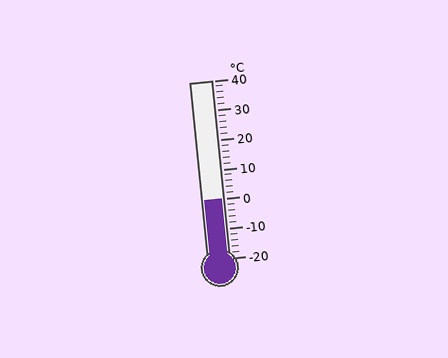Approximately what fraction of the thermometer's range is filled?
The thermometer is filled to approximately 35% of its range.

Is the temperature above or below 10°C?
The temperature is below 10°C.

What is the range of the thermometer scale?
The thermometer scale ranges from -20°C to 40°C.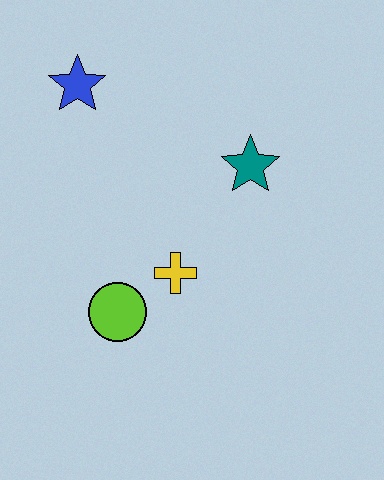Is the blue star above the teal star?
Yes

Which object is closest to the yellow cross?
The lime circle is closest to the yellow cross.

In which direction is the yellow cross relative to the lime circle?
The yellow cross is to the right of the lime circle.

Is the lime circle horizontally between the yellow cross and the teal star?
No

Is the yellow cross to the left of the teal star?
Yes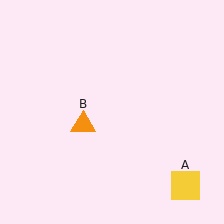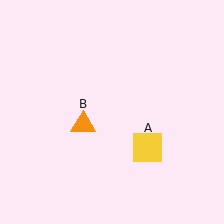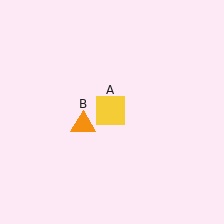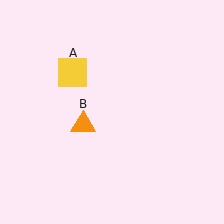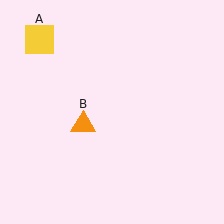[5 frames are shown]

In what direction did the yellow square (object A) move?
The yellow square (object A) moved up and to the left.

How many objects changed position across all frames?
1 object changed position: yellow square (object A).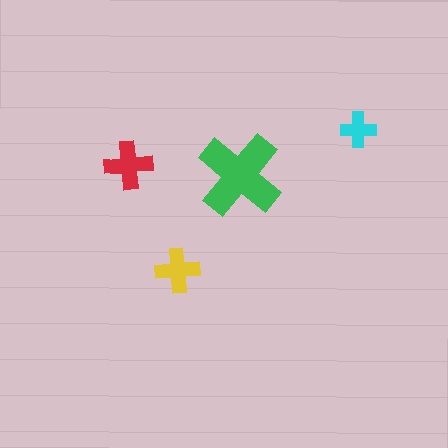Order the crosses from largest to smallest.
the green one, the red one, the yellow one, the cyan one.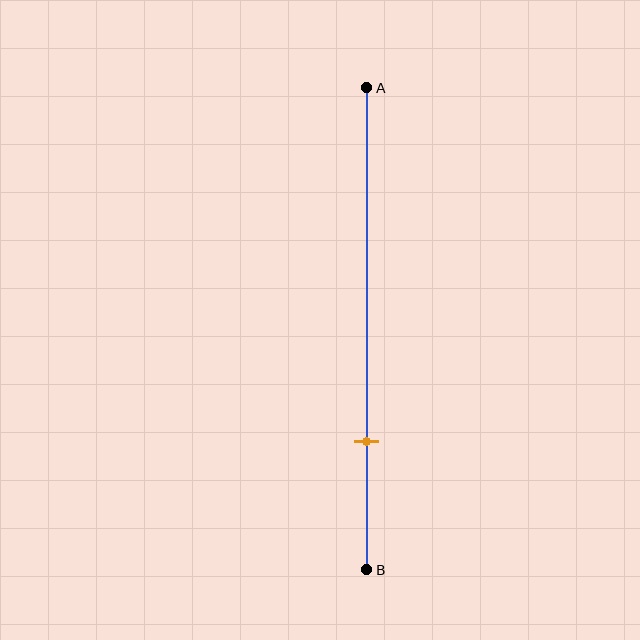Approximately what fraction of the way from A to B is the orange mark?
The orange mark is approximately 75% of the way from A to B.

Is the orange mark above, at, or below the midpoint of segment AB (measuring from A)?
The orange mark is below the midpoint of segment AB.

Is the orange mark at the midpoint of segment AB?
No, the mark is at about 75% from A, not at the 50% midpoint.